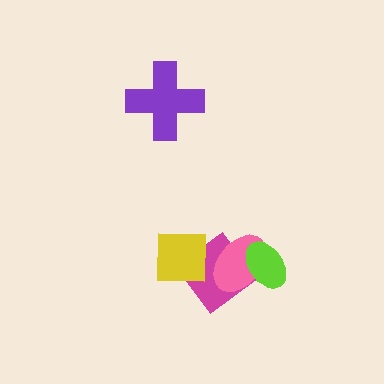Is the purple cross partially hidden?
No, no other shape covers it.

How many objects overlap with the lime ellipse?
2 objects overlap with the lime ellipse.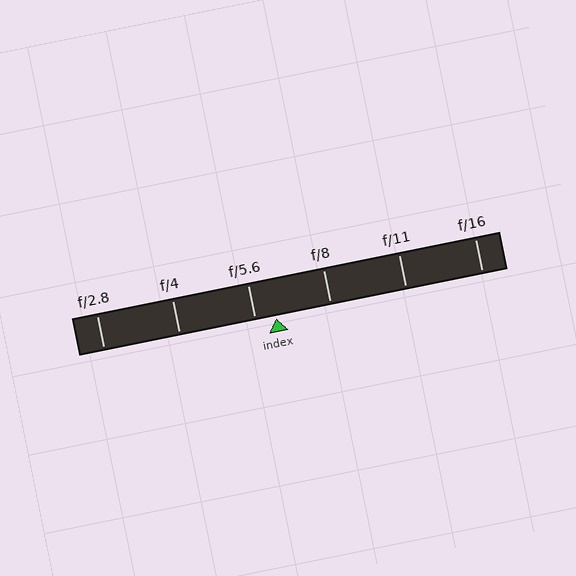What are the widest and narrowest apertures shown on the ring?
The widest aperture shown is f/2.8 and the narrowest is f/16.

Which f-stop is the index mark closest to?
The index mark is closest to f/5.6.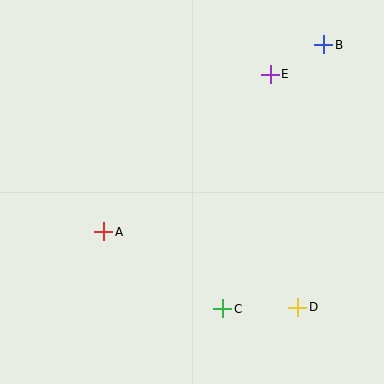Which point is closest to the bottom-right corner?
Point D is closest to the bottom-right corner.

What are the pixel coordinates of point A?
Point A is at (104, 232).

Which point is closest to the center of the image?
Point A at (104, 232) is closest to the center.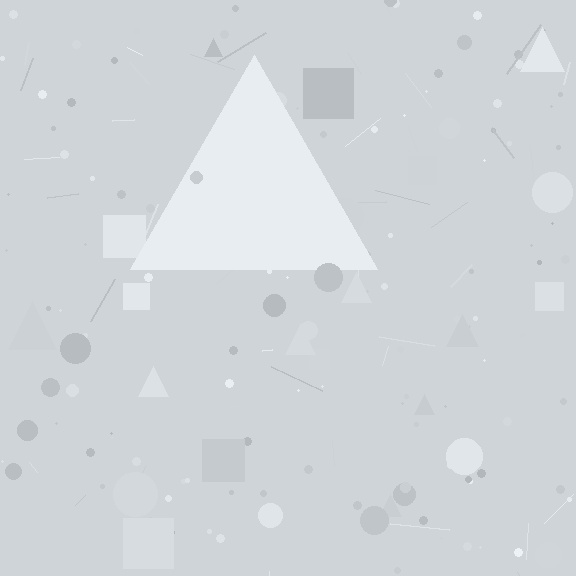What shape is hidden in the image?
A triangle is hidden in the image.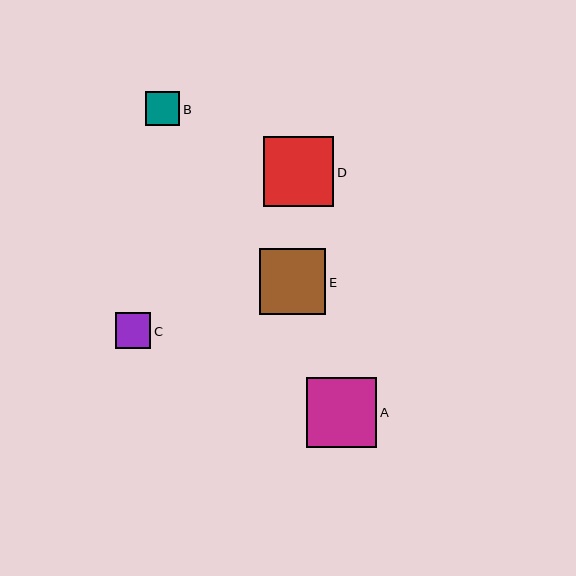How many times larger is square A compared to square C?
Square A is approximately 2.0 times the size of square C.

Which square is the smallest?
Square B is the smallest with a size of approximately 34 pixels.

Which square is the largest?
Square D is the largest with a size of approximately 70 pixels.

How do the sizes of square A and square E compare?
Square A and square E are approximately the same size.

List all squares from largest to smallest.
From largest to smallest: D, A, E, C, B.